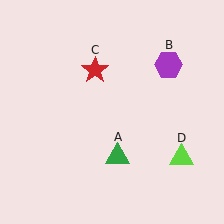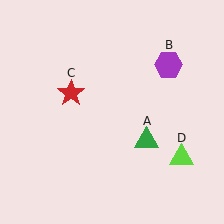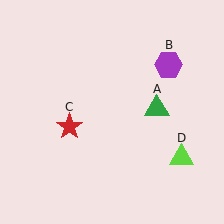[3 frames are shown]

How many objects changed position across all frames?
2 objects changed position: green triangle (object A), red star (object C).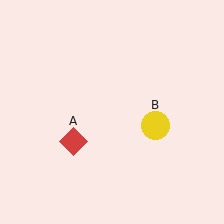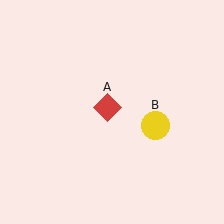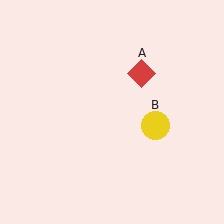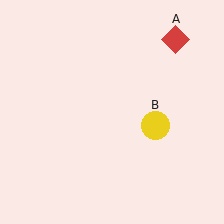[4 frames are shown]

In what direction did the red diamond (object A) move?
The red diamond (object A) moved up and to the right.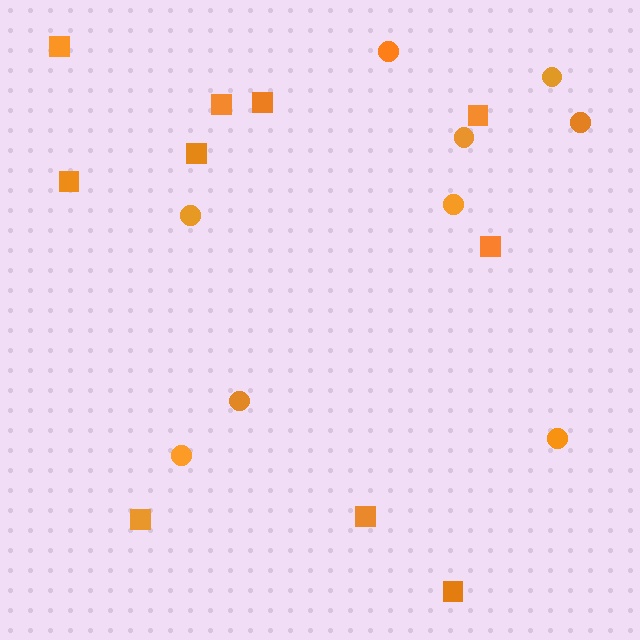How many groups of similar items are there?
There are 2 groups: one group of circles (9) and one group of squares (10).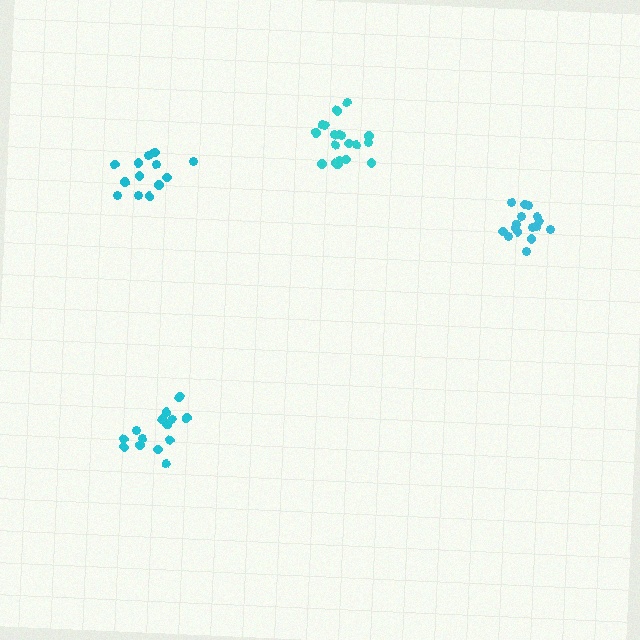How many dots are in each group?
Group 1: 13 dots, Group 2: 16 dots, Group 3: 19 dots, Group 4: 14 dots (62 total).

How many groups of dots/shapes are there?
There are 4 groups.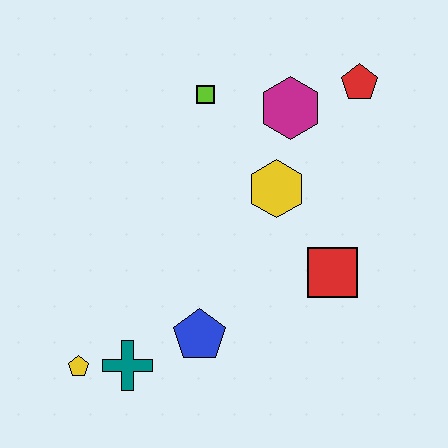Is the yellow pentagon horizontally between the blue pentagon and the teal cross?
No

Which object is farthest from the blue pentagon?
The red pentagon is farthest from the blue pentagon.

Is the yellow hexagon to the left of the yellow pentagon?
No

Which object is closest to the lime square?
The magenta hexagon is closest to the lime square.